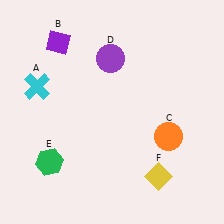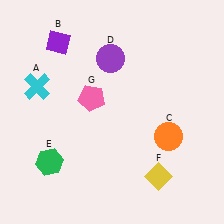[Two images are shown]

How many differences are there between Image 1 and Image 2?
There is 1 difference between the two images.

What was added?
A pink pentagon (G) was added in Image 2.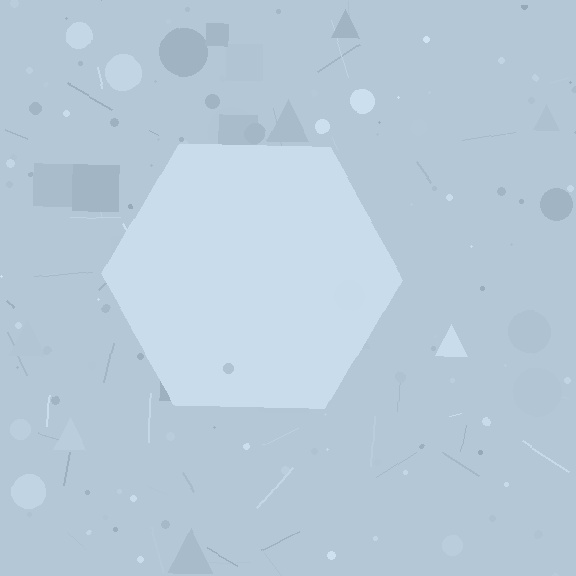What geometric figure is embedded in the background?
A hexagon is embedded in the background.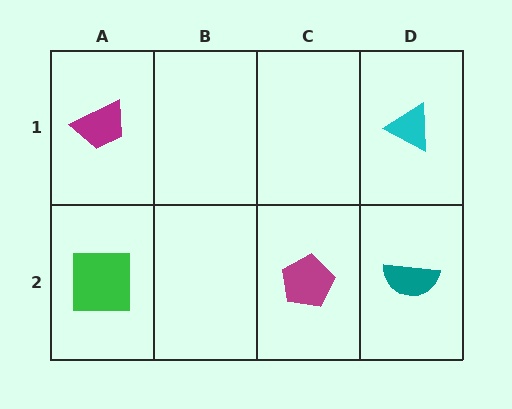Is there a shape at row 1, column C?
No, that cell is empty.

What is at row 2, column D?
A teal semicircle.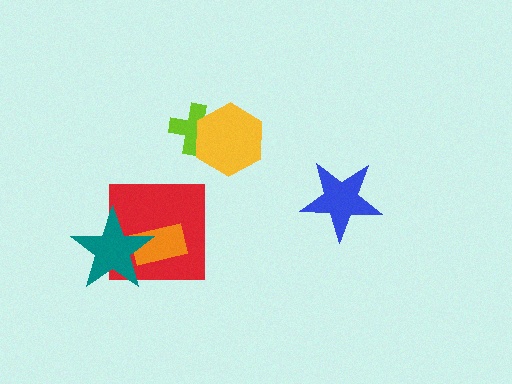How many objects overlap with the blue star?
0 objects overlap with the blue star.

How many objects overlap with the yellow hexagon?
1 object overlaps with the yellow hexagon.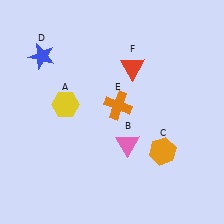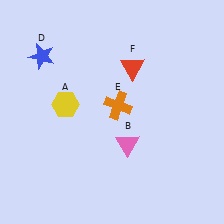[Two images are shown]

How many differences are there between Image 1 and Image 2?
There is 1 difference between the two images.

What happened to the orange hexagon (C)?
The orange hexagon (C) was removed in Image 2. It was in the bottom-right area of Image 1.